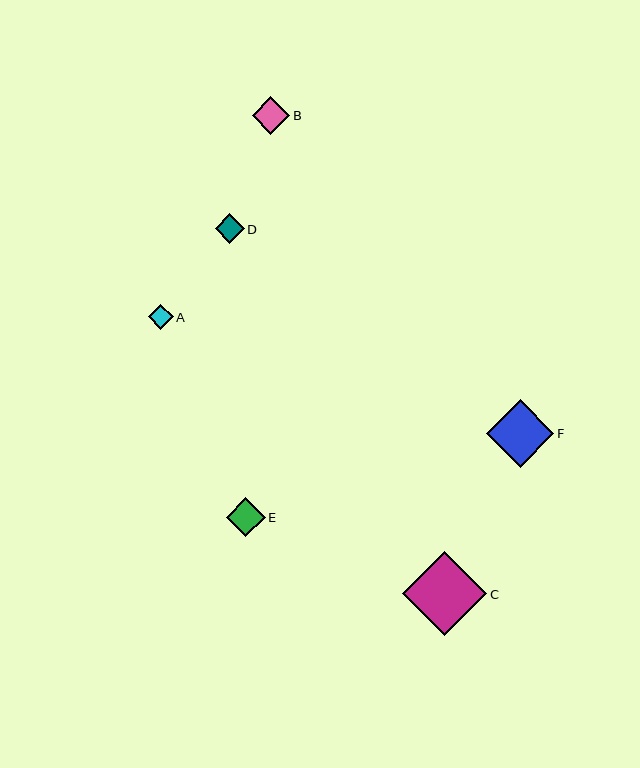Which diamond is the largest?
Diamond C is the largest with a size of approximately 84 pixels.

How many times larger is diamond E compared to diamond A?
Diamond E is approximately 1.6 times the size of diamond A.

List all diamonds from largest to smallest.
From largest to smallest: C, F, E, B, D, A.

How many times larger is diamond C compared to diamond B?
Diamond C is approximately 2.2 times the size of diamond B.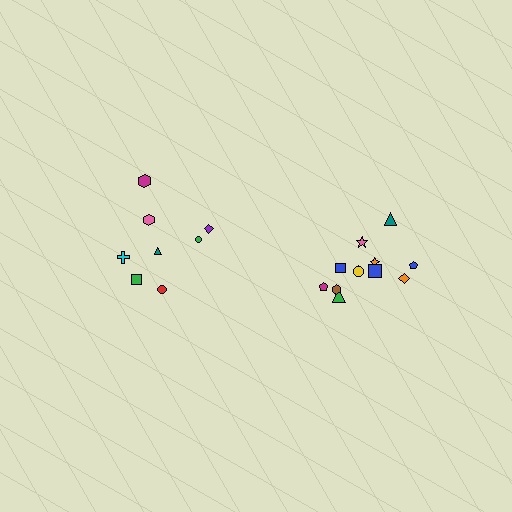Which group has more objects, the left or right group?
The right group.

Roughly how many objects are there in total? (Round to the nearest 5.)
Roughly 20 objects in total.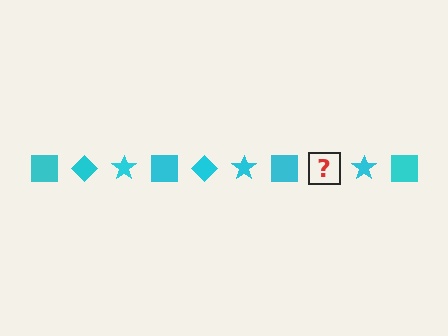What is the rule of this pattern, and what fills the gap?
The rule is that the pattern cycles through square, diamond, star shapes in cyan. The gap should be filled with a cyan diamond.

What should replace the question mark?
The question mark should be replaced with a cyan diamond.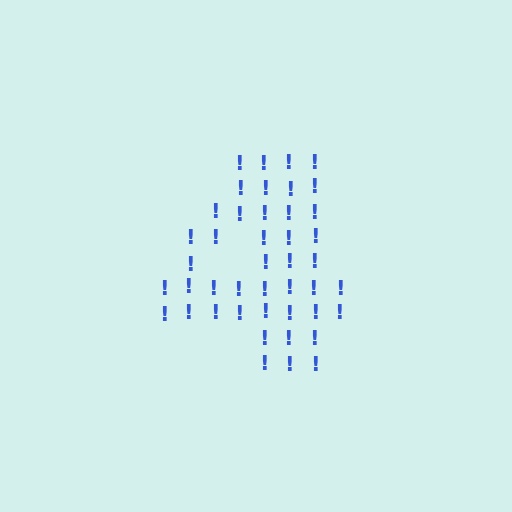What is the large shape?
The large shape is the digit 4.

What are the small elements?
The small elements are exclamation marks.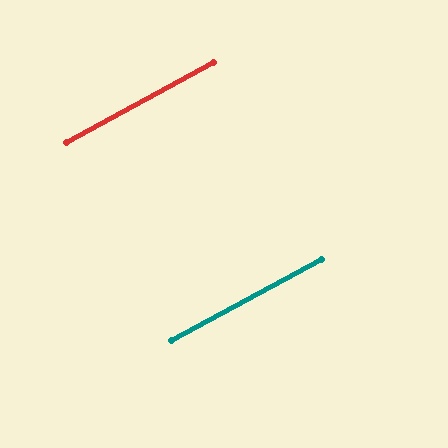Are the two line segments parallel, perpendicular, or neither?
Parallel — their directions differ by only 0.0°.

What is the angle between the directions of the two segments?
Approximately 0 degrees.